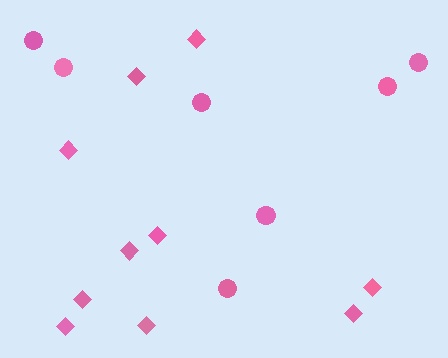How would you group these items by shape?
There are 2 groups: one group of diamonds (10) and one group of circles (7).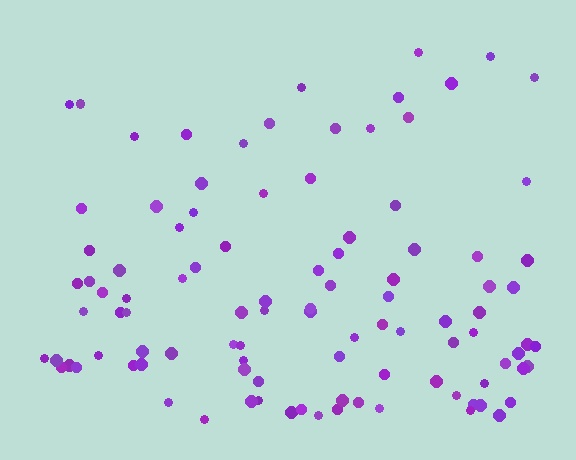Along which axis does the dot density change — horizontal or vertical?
Vertical.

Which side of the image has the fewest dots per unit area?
The top.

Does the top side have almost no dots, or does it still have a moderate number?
Still a moderate number, just noticeably fewer than the bottom.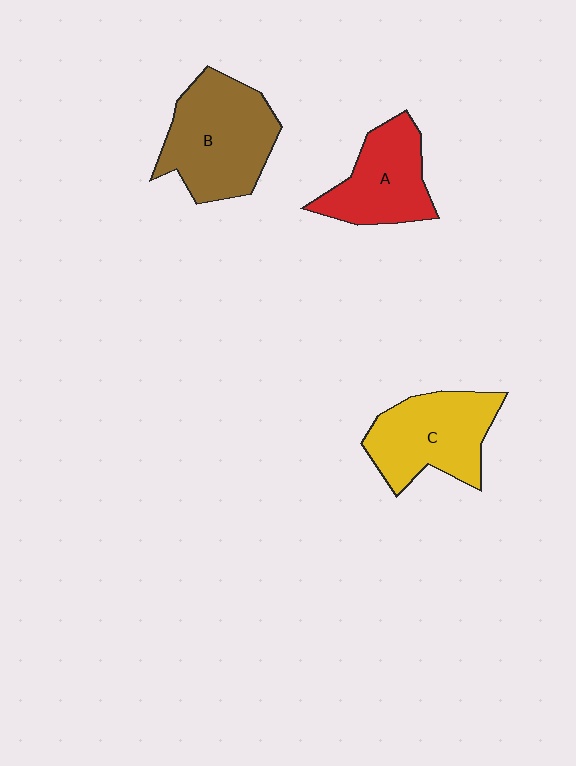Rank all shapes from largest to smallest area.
From largest to smallest: B (brown), C (yellow), A (red).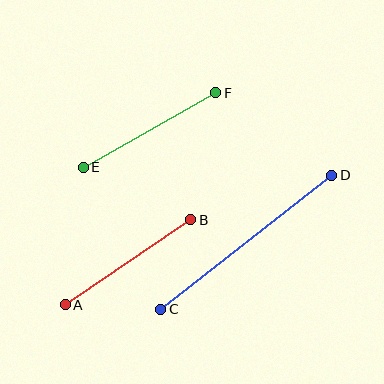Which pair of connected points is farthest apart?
Points C and D are farthest apart.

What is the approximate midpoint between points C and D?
The midpoint is at approximately (246, 242) pixels.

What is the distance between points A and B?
The distance is approximately 151 pixels.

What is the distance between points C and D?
The distance is approximately 217 pixels.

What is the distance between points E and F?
The distance is approximately 152 pixels.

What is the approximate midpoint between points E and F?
The midpoint is at approximately (150, 130) pixels.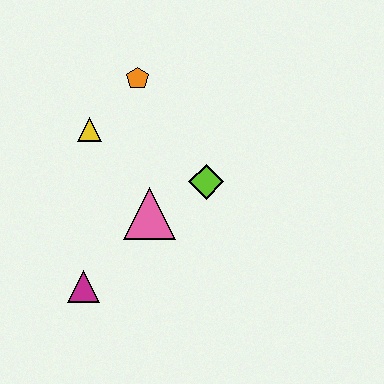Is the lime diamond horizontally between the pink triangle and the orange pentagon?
No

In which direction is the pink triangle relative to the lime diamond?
The pink triangle is to the left of the lime diamond.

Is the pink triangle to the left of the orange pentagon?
No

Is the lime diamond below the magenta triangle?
No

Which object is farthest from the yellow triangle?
The magenta triangle is farthest from the yellow triangle.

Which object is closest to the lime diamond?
The pink triangle is closest to the lime diamond.